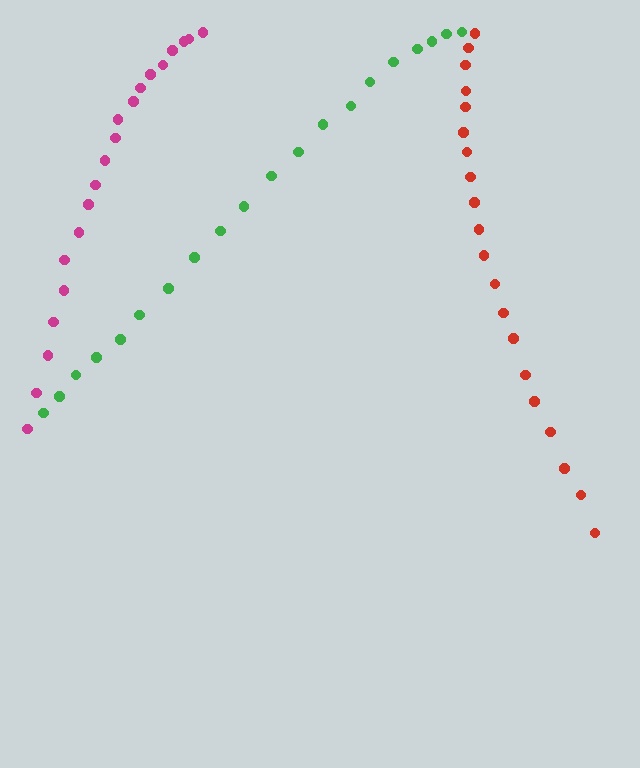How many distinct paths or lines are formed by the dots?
There are 3 distinct paths.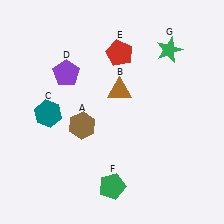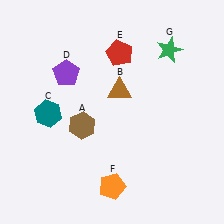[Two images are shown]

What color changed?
The pentagon (F) changed from green in Image 1 to orange in Image 2.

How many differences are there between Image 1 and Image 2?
There is 1 difference between the two images.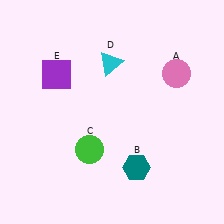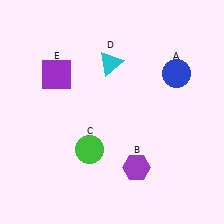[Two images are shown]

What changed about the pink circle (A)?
In Image 1, A is pink. In Image 2, it changed to blue.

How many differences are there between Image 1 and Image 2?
There are 2 differences between the two images.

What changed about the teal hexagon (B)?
In Image 1, B is teal. In Image 2, it changed to purple.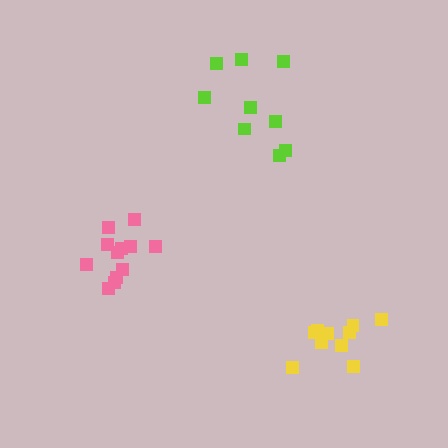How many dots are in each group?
Group 1: 12 dots, Group 2: 10 dots, Group 3: 9 dots (31 total).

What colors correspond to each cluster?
The clusters are colored: pink, yellow, lime.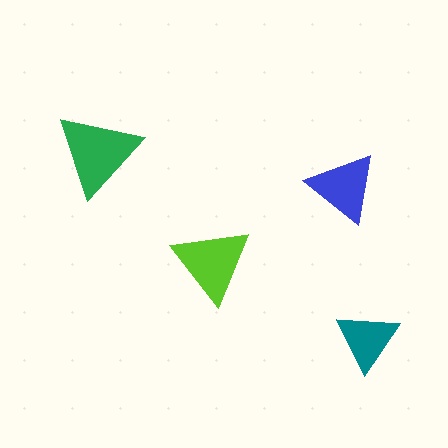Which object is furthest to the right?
The teal triangle is rightmost.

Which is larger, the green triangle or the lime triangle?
The green one.